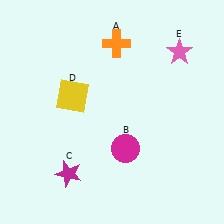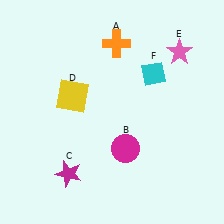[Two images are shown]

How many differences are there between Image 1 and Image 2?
There is 1 difference between the two images.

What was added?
A cyan diamond (F) was added in Image 2.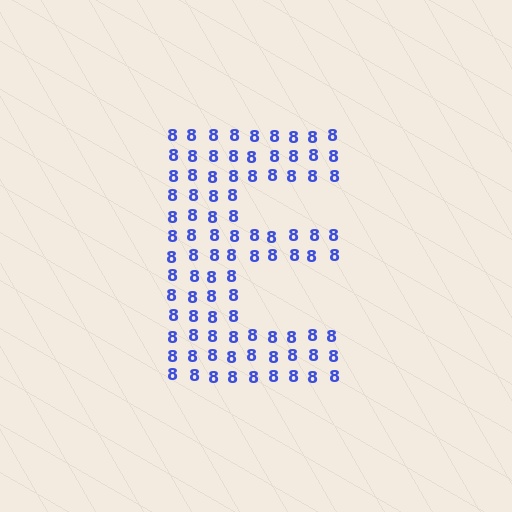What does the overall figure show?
The overall figure shows the letter E.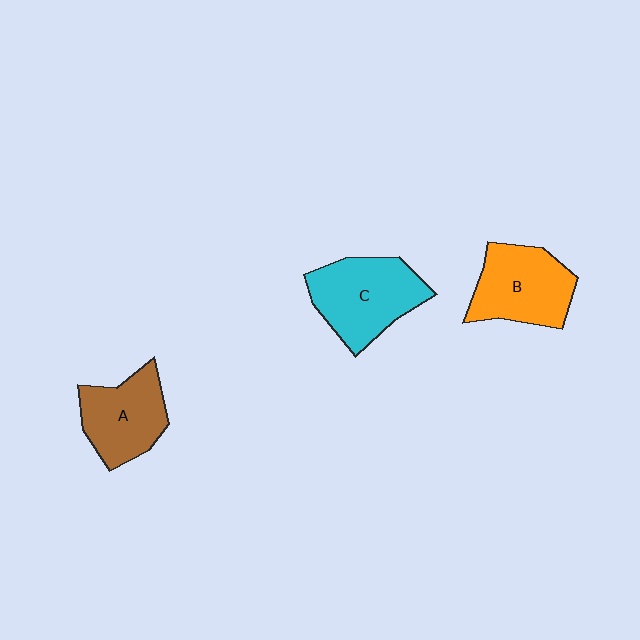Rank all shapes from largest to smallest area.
From largest to smallest: C (cyan), B (orange), A (brown).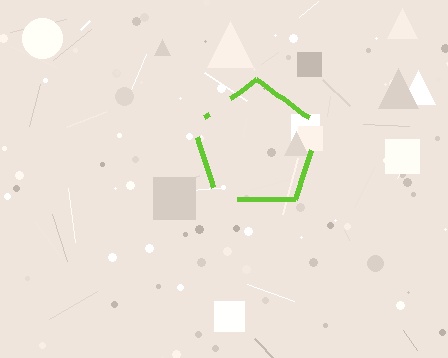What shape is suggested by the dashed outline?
The dashed outline suggests a pentagon.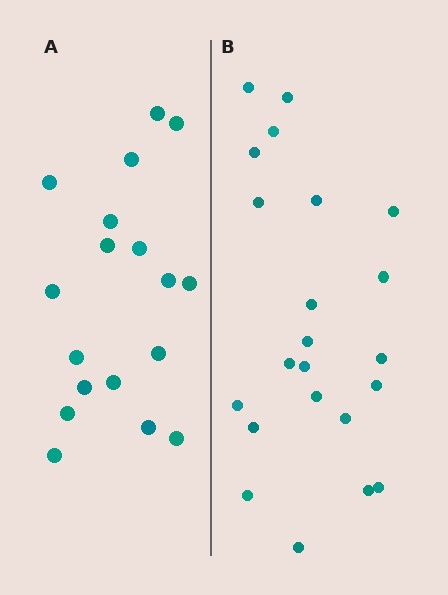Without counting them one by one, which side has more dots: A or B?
Region B (the right region) has more dots.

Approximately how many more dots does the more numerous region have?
Region B has about 4 more dots than region A.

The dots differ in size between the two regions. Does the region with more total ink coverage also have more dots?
No. Region A has more total ink coverage because its dots are larger, but region B actually contains more individual dots. Total area can be misleading — the number of items is what matters here.